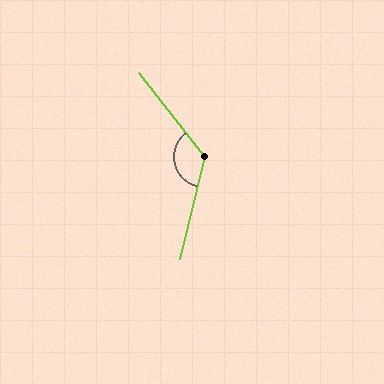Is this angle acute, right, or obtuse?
It is obtuse.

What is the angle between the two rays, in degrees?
Approximately 128 degrees.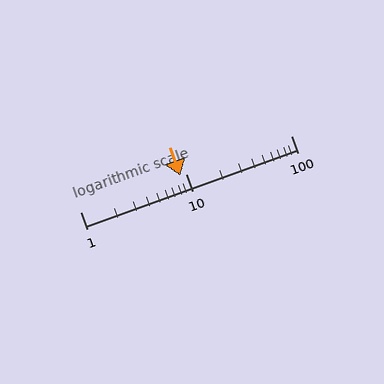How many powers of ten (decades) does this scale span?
The scale spans 2 decades, from 1 to 100.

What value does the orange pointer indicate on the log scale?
The pointer indicates approximately 9.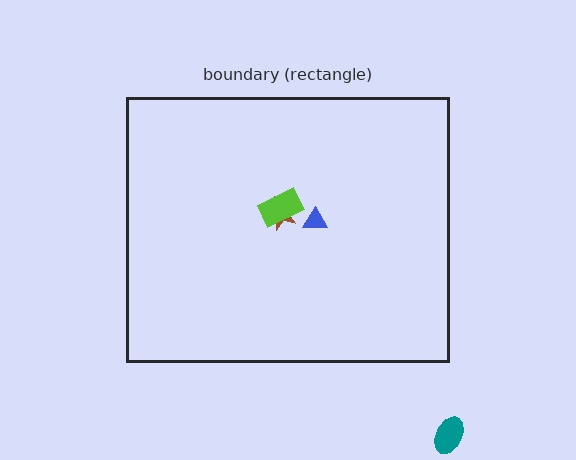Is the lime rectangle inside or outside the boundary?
Inside.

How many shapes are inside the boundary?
3 inside, 1 outside.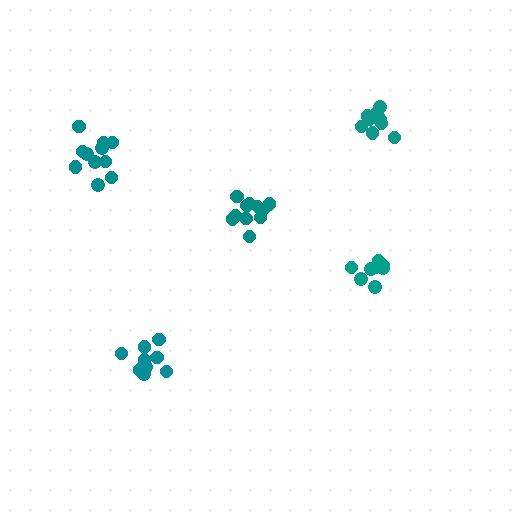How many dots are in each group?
Group 1: 10 dots, Group 2: 11 dots, Group 3: 11 dots, Group 4: 11 dots, Group 5: 8 dots (51 total).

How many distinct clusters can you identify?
There are 5 distinct clusters.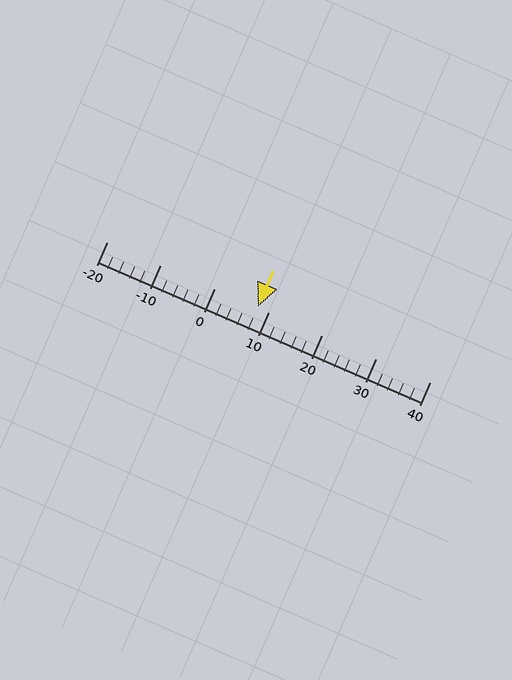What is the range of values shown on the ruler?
The ruler shows values from -20 to 40.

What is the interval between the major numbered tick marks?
The major tick marks are spaced 10 units apart.